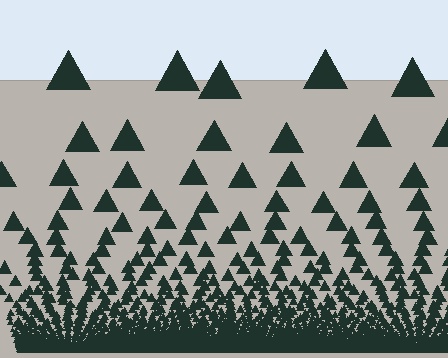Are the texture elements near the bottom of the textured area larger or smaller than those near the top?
Smaller. The gradient is inverted — elements near the bottom are smaller and denser.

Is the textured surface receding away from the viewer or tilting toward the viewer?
The surface appears to tilt toward the viewer. Texture elements get larger and sparser toward the top.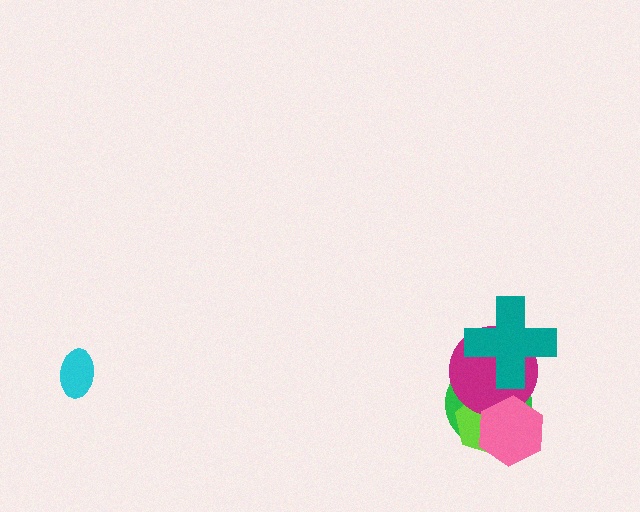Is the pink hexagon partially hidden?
No, no other shape covers it.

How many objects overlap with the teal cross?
2 objects overlap with the teal cross.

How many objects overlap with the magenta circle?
4 objects overlap with the magenta circle.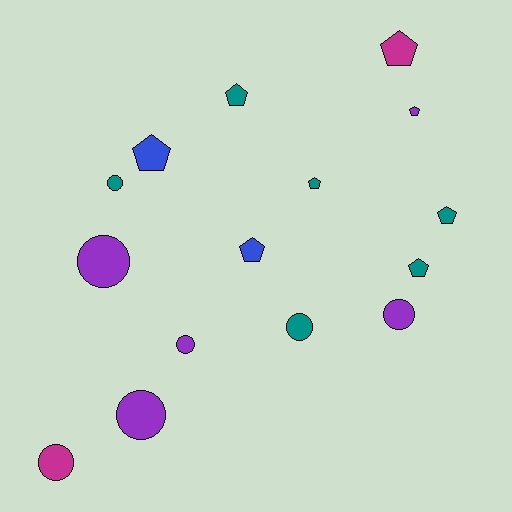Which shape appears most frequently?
Pentagon, with 8 objects.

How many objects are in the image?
There are 15 objects.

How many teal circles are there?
There are 2 teal circles.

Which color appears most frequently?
Teal, with 6 objects.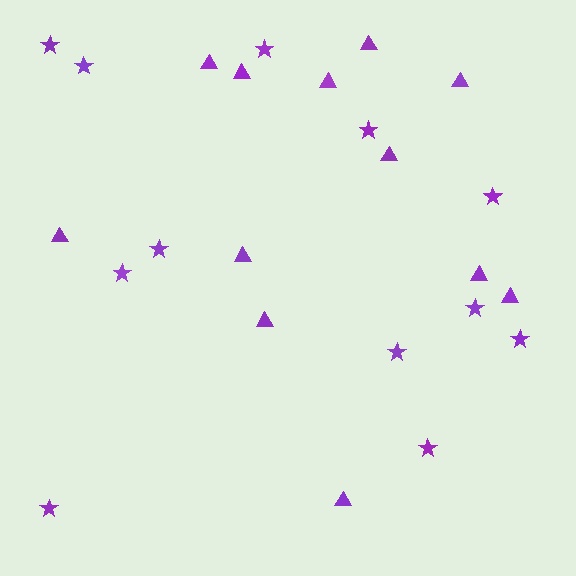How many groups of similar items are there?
There are 2 groups: one group of triangles (12) and one group of stars (12).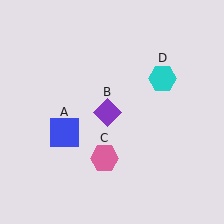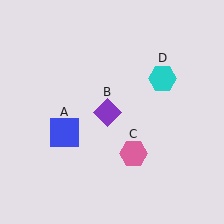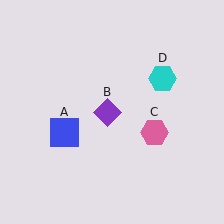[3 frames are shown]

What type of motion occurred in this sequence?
The pink hexagon (object C) rotated counterclockwise around the center of the scene.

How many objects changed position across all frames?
1 object changed position: pink hexagon (object C).